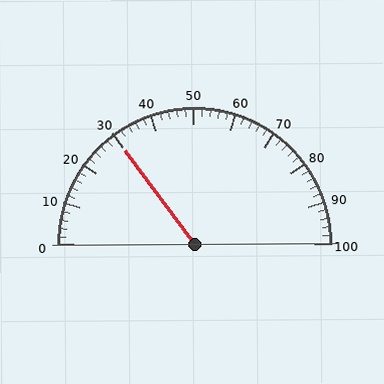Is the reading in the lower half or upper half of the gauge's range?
The reading is in the lower half of the range (0 to 100).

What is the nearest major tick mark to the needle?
The nearest major tick mark is 30.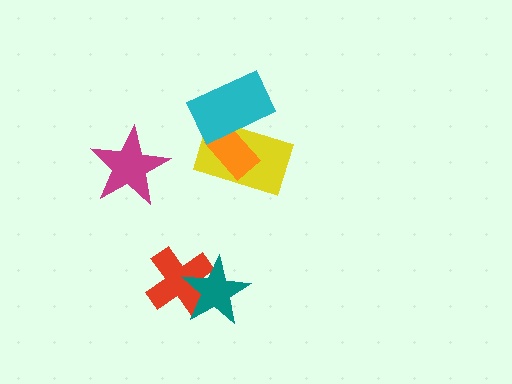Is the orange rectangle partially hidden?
Yes, it is partially covered by another shape.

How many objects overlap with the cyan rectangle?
2 objects overlap with the cyan rectangle.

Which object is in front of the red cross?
The teal star is in front of the red cross.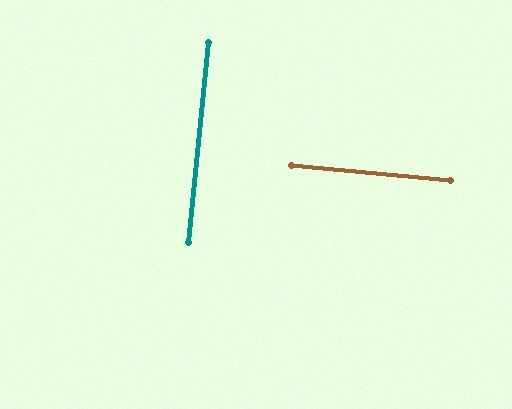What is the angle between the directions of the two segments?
Approximately 90 degrees.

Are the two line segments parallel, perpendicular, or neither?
Perpendicular — they meet at approximately 90°.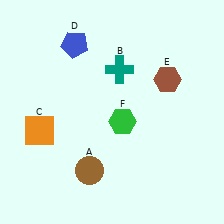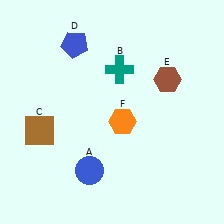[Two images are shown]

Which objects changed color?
A changed from brown to blue. C changed from orange to brown. F changed from green to orange.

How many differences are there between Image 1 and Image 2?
There are 3 differences between the two images.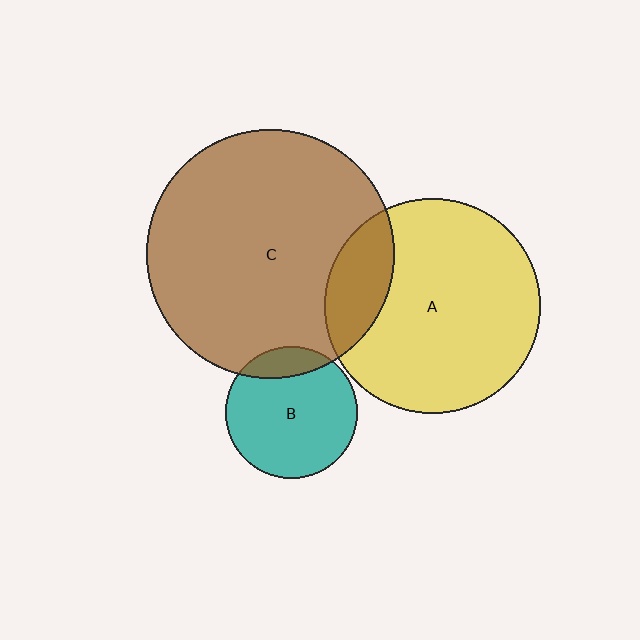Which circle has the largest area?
Circle C (brown).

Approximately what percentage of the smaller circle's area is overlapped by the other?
Approximately 20%.